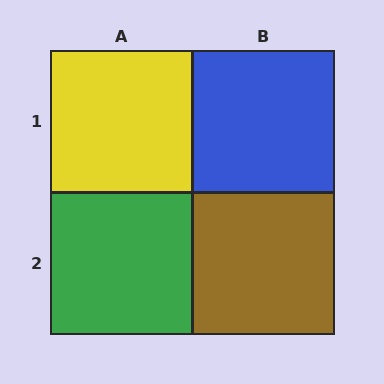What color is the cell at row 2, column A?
Green.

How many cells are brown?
1 cell is brown.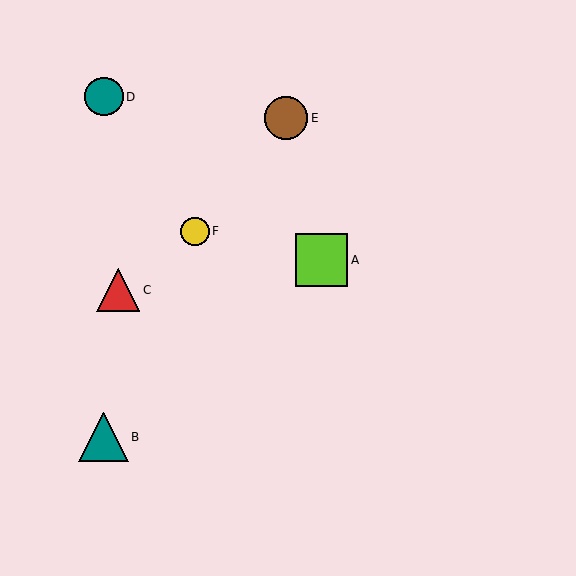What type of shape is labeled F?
Shape F is a yellow circle.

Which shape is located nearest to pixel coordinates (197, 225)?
The yellow circle (labeled F) at (195, 231) is nearest to that location.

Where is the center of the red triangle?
The center of the red triangle is at (118, 290).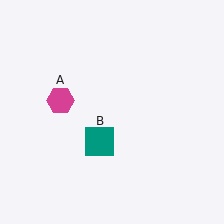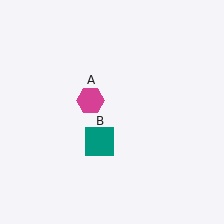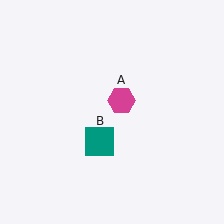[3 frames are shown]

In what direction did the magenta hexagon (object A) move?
The magenta hexagon (object A) moved right.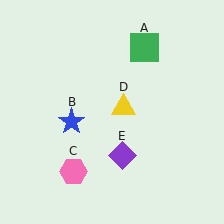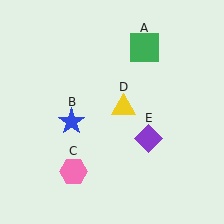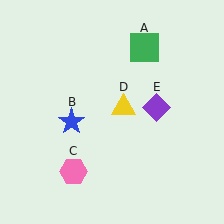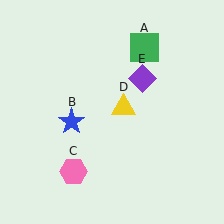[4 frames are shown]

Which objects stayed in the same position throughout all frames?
Green square (object A) and blue star (object B) and pink hexagon (object C) and yellow triangle (object D) remained stationary.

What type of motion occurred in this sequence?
The purple diamond (object E) rotated counterclockwise around the center of the scene.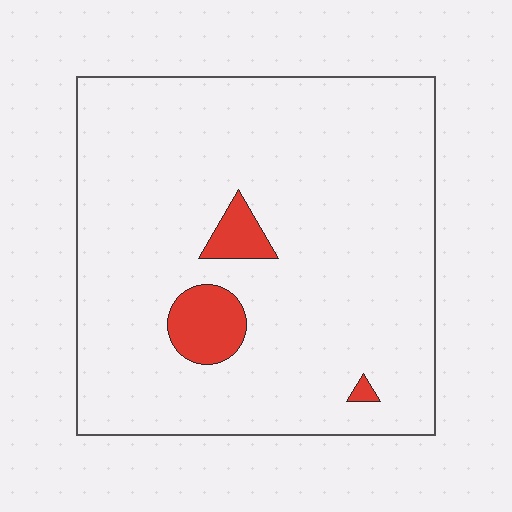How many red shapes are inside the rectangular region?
3.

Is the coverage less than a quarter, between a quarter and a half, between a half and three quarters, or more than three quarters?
Less than a quarter.